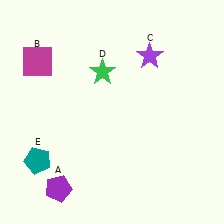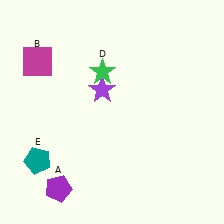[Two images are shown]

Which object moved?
The purple star (C) moved left.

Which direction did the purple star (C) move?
The purple star (C) moved left.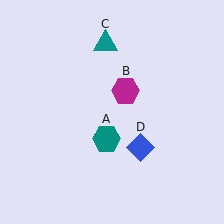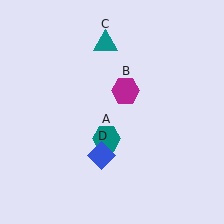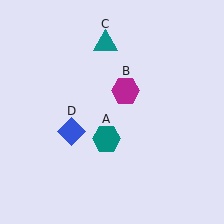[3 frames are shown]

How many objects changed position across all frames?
1 object changed position: blue diamond (object D).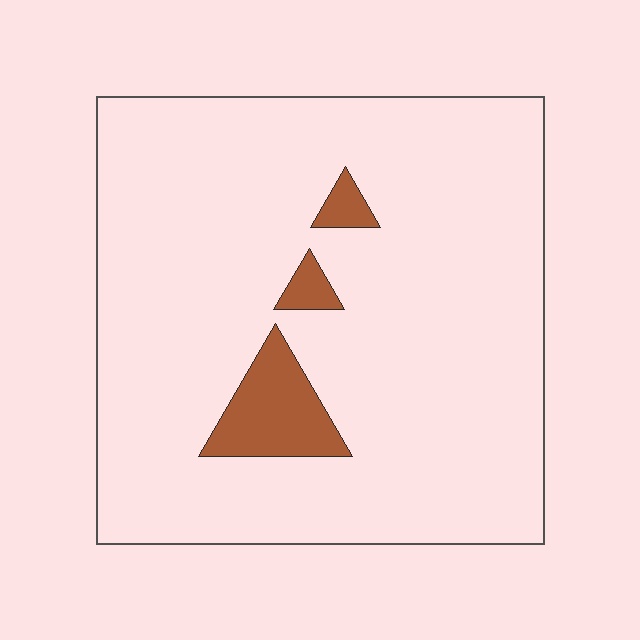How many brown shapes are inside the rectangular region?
3.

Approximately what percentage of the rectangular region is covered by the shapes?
Approximately 5%.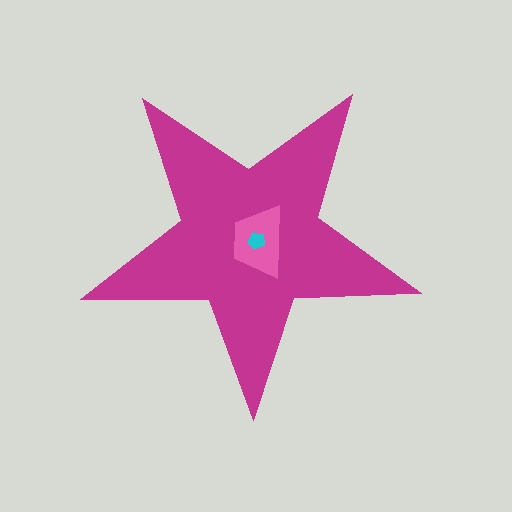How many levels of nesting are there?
3.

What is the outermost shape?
The magenta star.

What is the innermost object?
The cyan pentagon.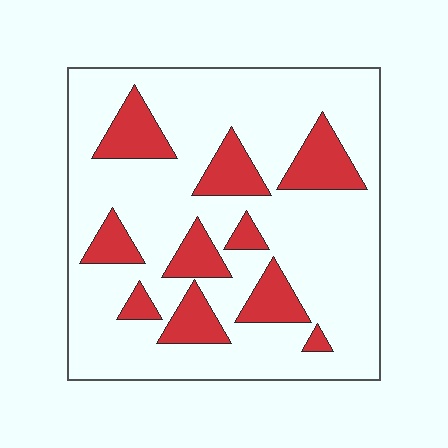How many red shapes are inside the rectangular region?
10.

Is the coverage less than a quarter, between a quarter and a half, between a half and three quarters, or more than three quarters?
Less than a quarter.